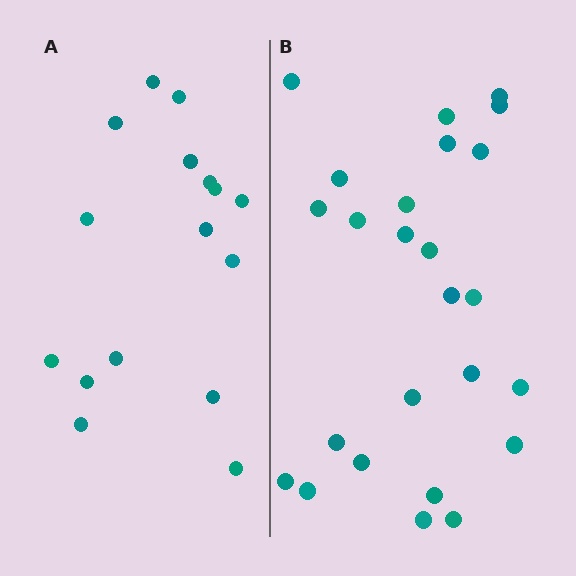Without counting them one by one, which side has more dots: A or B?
Region B (the right region) has more dots.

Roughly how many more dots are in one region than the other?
Region B has roughly 8 or so more dots than region A.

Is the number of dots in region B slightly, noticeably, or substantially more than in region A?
Region B has substantially more. The ratio is roughly 1.6 to 1.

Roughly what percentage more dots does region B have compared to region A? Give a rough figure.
About 55% more.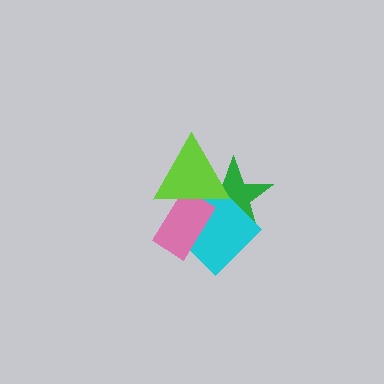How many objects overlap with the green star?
3 objects overlap with the green star.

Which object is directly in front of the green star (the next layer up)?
The cyan diamond is directly in front of the green star.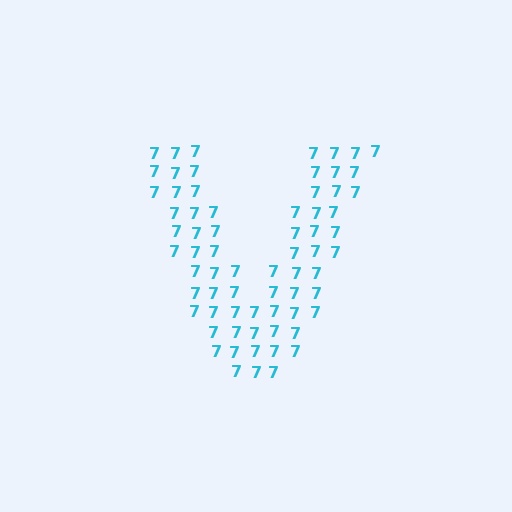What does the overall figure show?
The overall figure shows the letter V.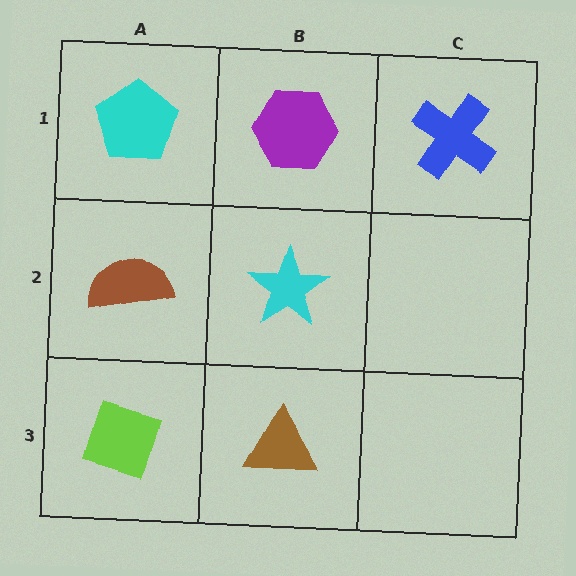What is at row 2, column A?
A brown semicircle.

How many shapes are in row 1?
3 shapes.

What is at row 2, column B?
A cyan star.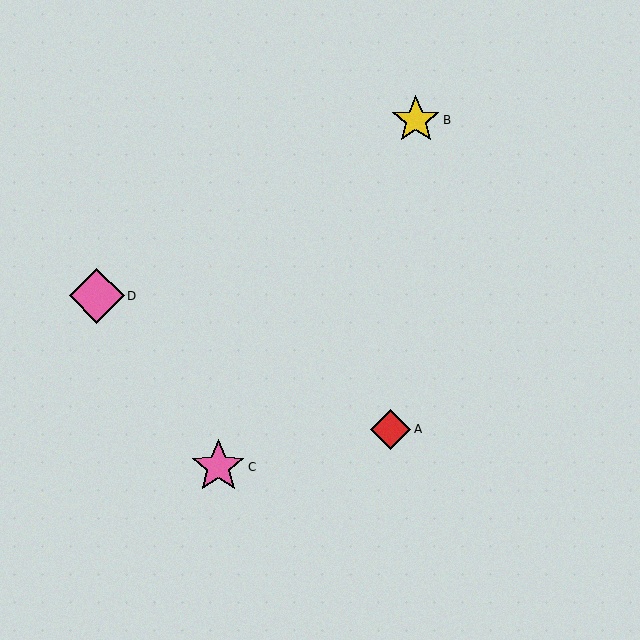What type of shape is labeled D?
Shape D is a pink diamond.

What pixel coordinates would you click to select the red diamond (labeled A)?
Click at (391, 429) to select the red diamond A.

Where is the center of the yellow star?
The center of the yellow star is at (416, 120).